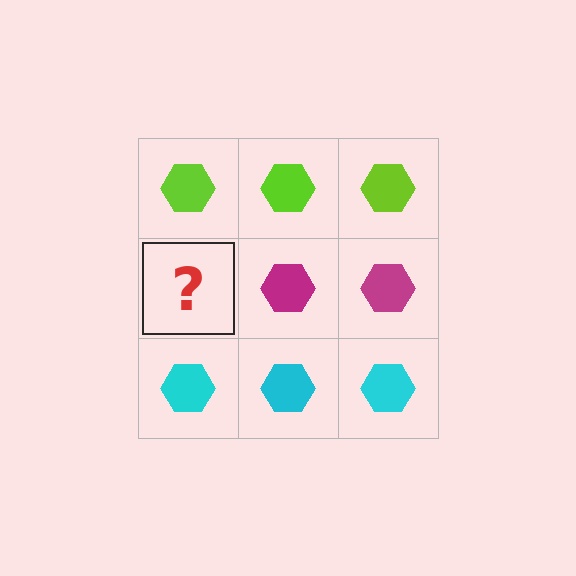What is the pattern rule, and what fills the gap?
The rule is that each row has a consistent color. The gap should be filled with a magenta hexagon.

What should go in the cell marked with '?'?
The missing cell should contain a magenta hexagon.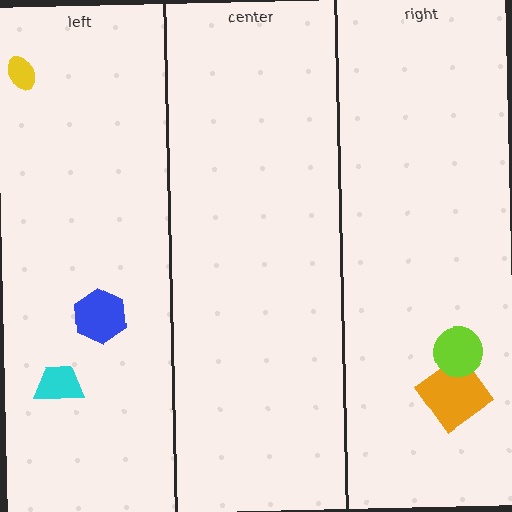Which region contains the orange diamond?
The right region.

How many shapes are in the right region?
2.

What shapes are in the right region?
The orange diamond, the lime circle.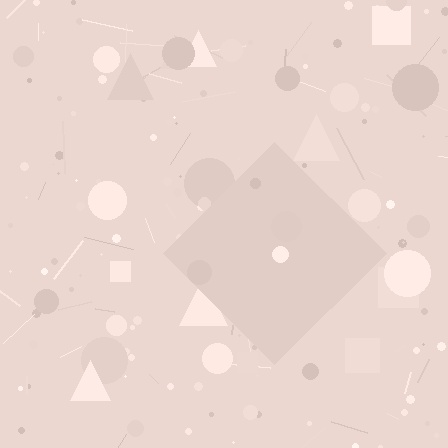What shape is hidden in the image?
A diamond is hidden in the image.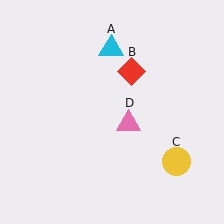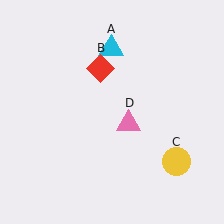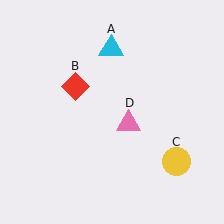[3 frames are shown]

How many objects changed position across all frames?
1 object changed position: red diamond (object B).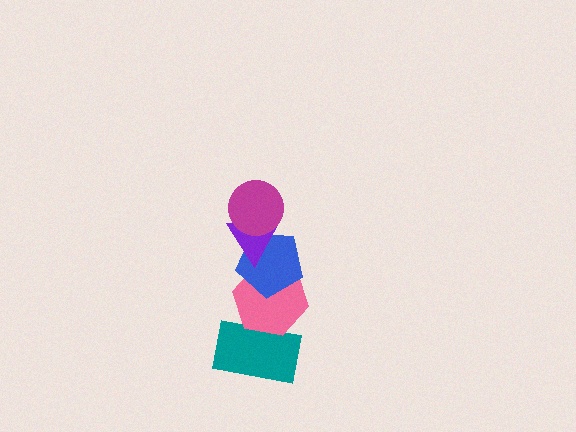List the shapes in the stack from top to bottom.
From top to bottom: the magenta circle, the purple triangle, the blue pentagon, the pink hexagon, the teal rectangle.